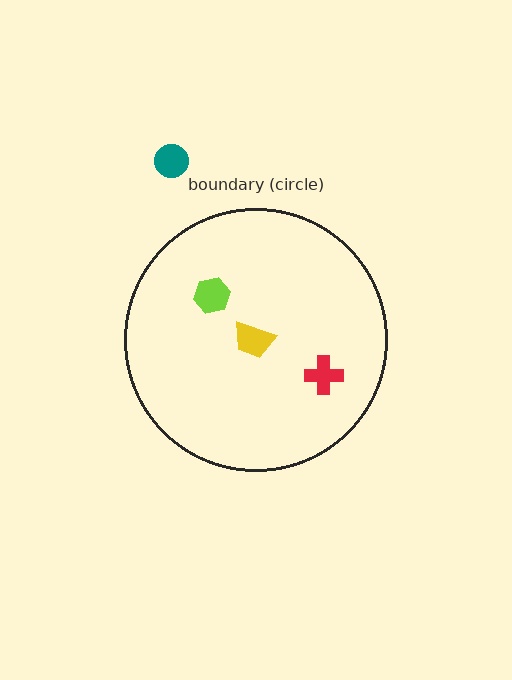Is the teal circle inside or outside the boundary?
Outside.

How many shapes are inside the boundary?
3 inside, 1 outside.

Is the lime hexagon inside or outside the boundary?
Inside.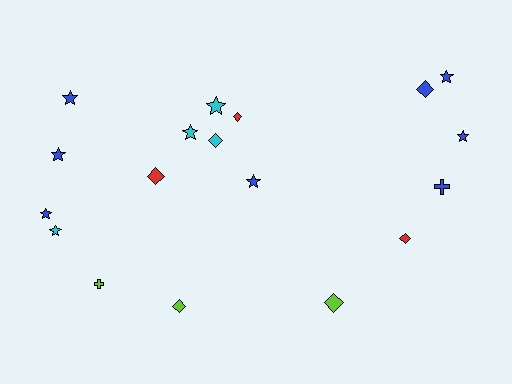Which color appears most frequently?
Blue, with 8 objects.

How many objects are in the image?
There are 18 objects.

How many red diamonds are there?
There are 3 red diamonds.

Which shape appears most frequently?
Star, with 9 objects.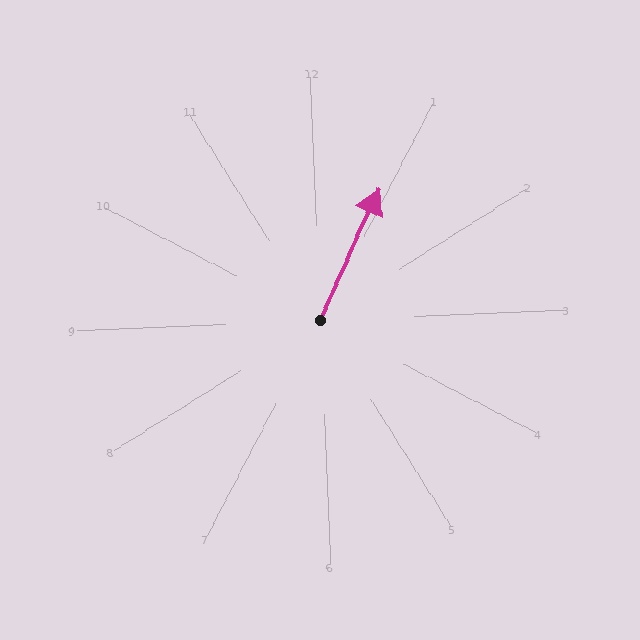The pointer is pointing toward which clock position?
Roughly 1 o'clock.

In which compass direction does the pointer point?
Northeast.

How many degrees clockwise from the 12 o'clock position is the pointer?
Approximately 27 degrees.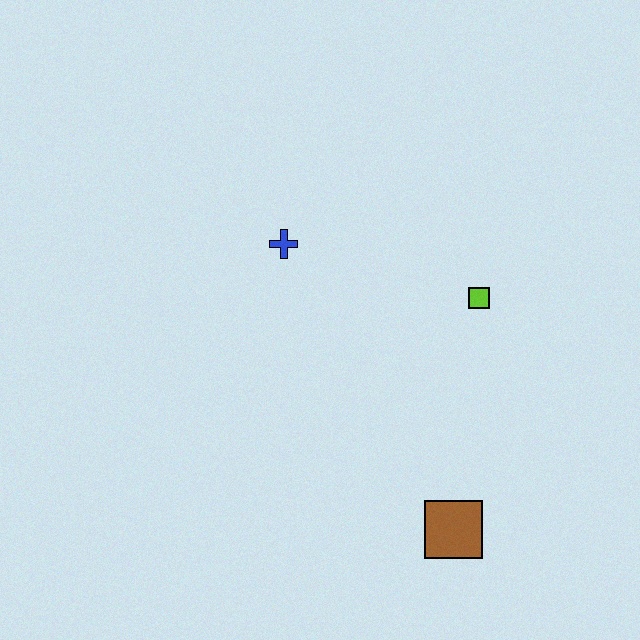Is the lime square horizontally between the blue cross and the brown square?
No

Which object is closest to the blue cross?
The lime square is closest to the blue cross.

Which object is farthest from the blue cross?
The brown square is farthest from the blue cross.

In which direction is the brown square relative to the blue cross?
The brown square is below the blue cross.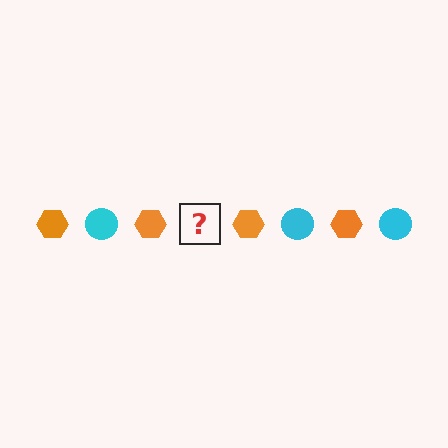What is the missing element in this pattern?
The missing element is a cyan circle.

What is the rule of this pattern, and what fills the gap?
The rule is that the pattern alternates between orange hexagon and cyan circle. The gap should be filled with a cyan circle.